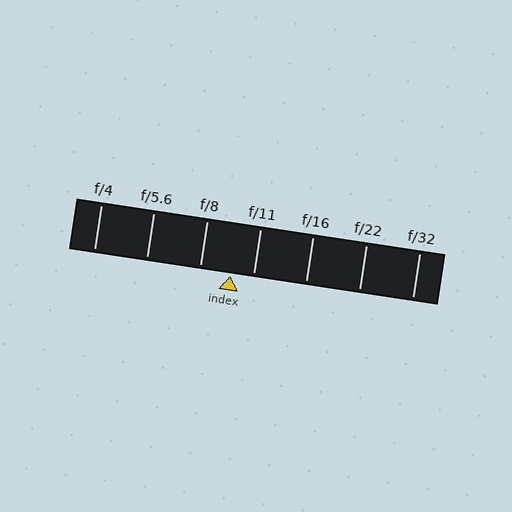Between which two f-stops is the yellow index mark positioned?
The index mark is between f/8 and f/11.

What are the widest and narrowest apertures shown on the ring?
The widest aperture shown is f/4 and the narrowest is f/32.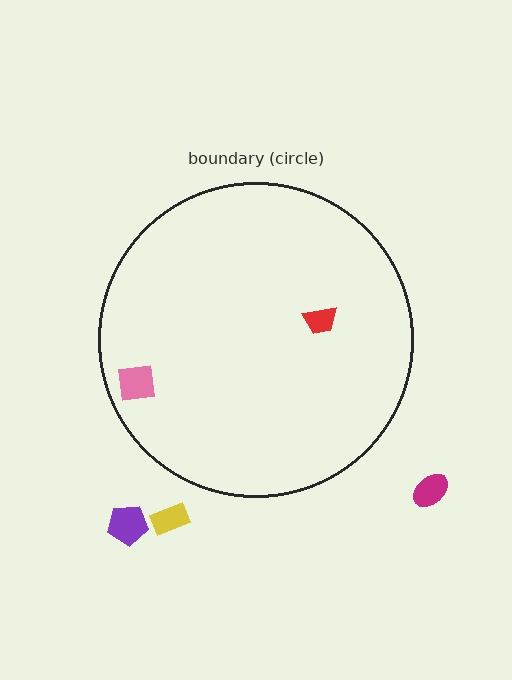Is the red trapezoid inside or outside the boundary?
Inside.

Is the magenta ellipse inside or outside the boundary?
Outside.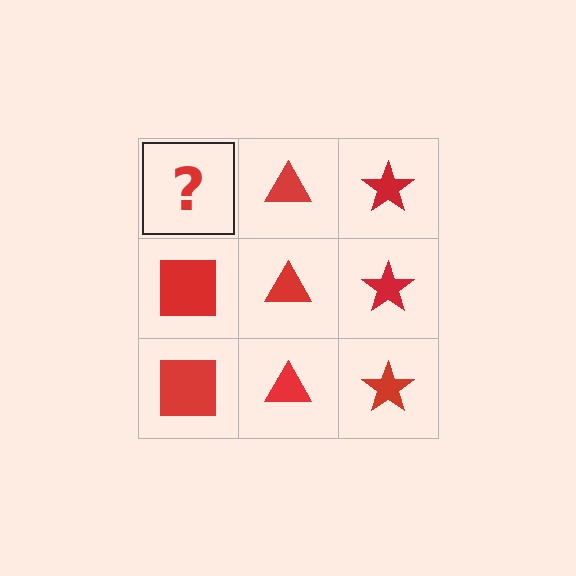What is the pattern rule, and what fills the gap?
The rule is that each column has a consistent shape. The gap should be filled with a red square.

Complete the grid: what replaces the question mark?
The question mark should be replaced with a red square.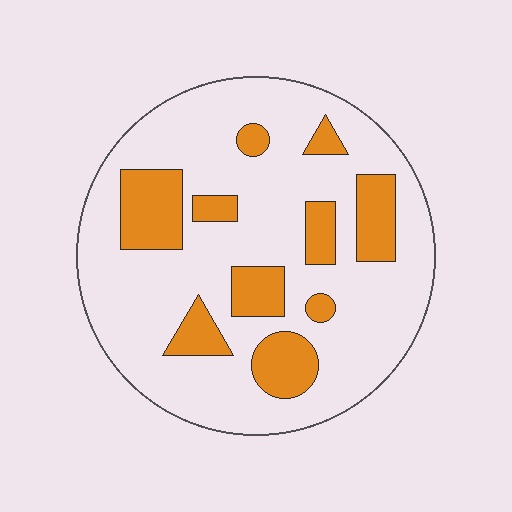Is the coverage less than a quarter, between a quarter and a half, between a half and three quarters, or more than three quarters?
Less than a quarter.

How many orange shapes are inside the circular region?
10.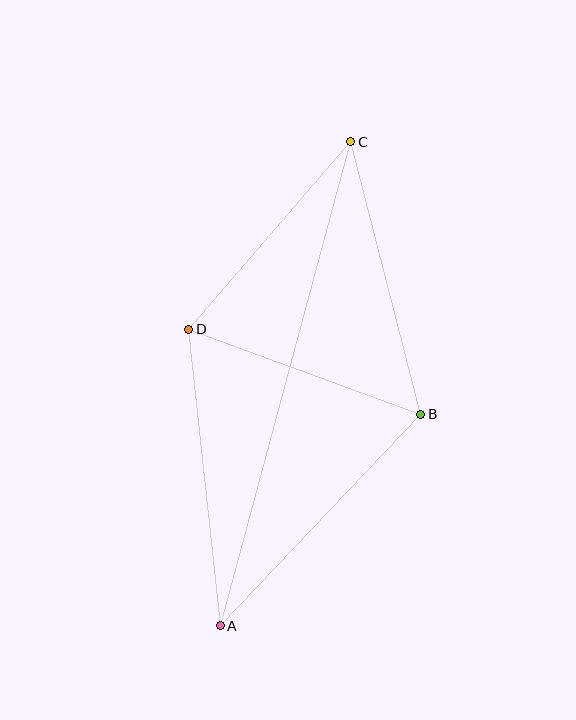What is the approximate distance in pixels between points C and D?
The distance between C and D is approximately 248 pixels.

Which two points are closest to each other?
Points B and D are closest to each other.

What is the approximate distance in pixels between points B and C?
The distance between B and C is approximately 281 pixels.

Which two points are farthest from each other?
Points A and C are farthest from each other.